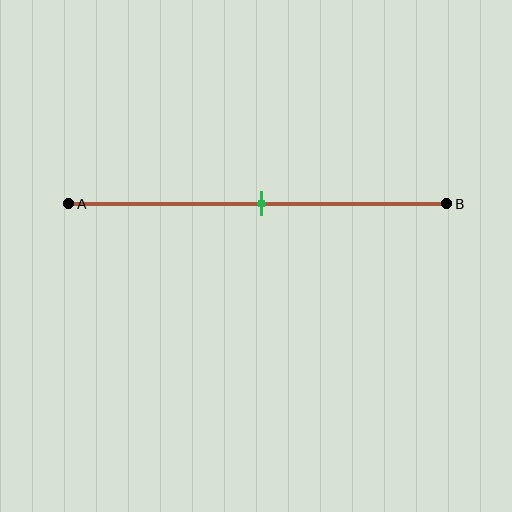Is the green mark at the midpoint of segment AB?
Yes, the mark is approximately at the midpoint.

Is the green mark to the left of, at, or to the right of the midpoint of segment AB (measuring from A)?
The green mark is approximately at the midpoint of segment AB.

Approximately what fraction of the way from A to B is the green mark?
The green mark is approximately 50% of the way from A to B.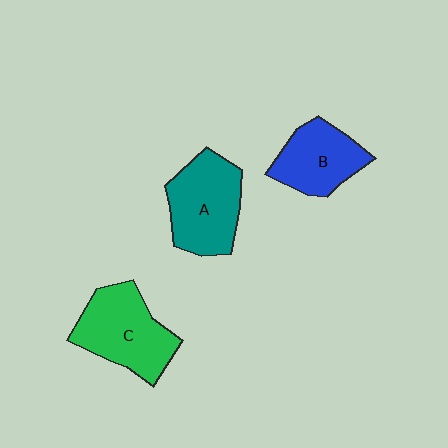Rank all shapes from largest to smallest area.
From largest to smallest: C (green), A (teal), B (blue).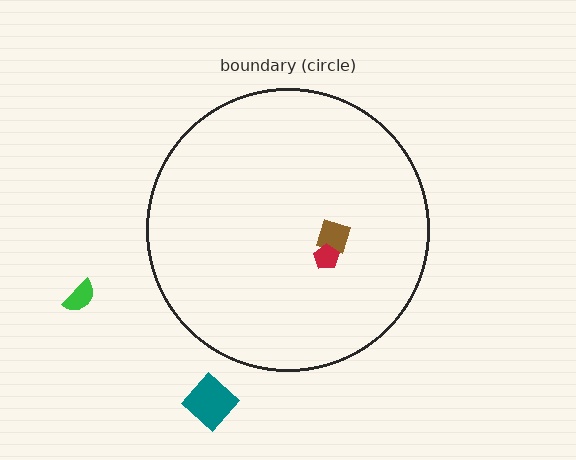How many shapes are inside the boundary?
2 inside, 2 outside.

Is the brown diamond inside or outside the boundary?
Inside.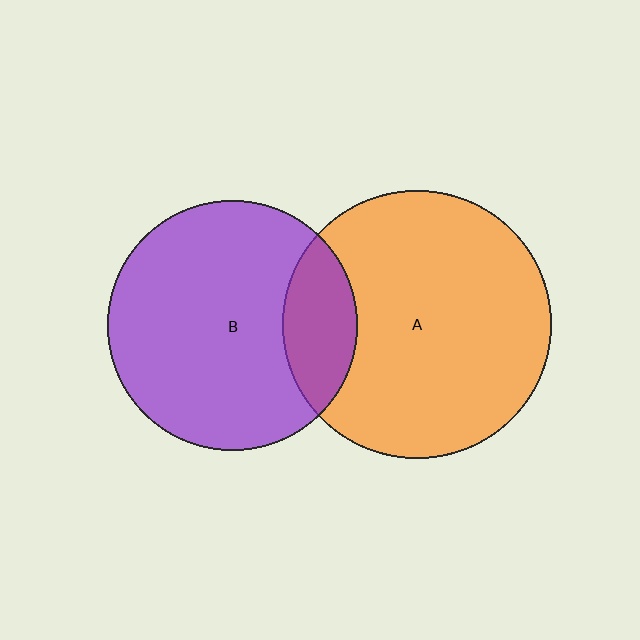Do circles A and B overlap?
Yes.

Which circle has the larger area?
Circle A (orange).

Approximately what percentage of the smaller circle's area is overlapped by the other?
Approximately 20%.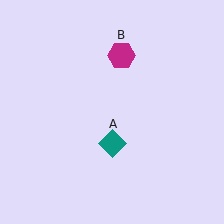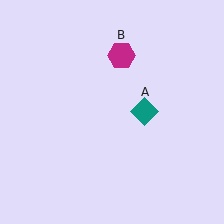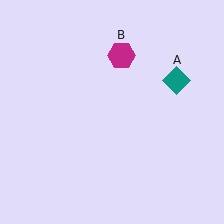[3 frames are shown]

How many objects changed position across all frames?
1 object changed position: teal diamond (object A).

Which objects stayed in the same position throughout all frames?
Magenta hexagon (object B) remained stationary.